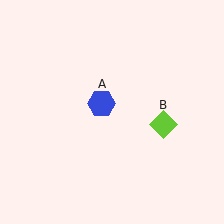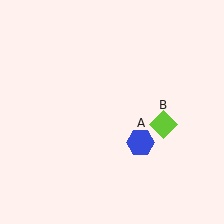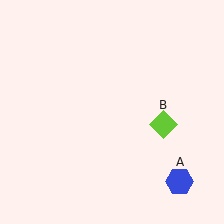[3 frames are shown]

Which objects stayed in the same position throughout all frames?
Lime diamond (object B) remained stationary.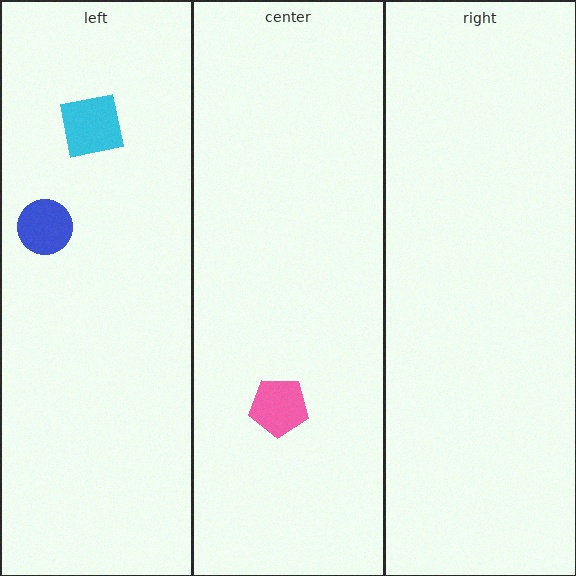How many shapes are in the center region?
1.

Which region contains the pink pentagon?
The center region.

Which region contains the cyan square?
The left region.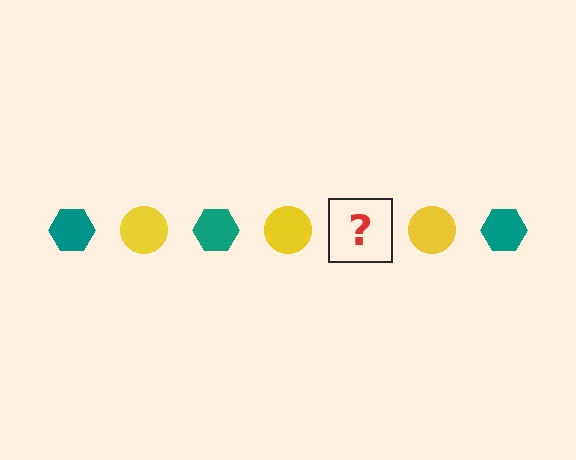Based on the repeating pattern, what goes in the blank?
The blank should be a teal hexagon.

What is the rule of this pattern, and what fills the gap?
The rule is that the pattern alternates between teal hexagon and yellow circle. The gap should be filled with a teal hexagon.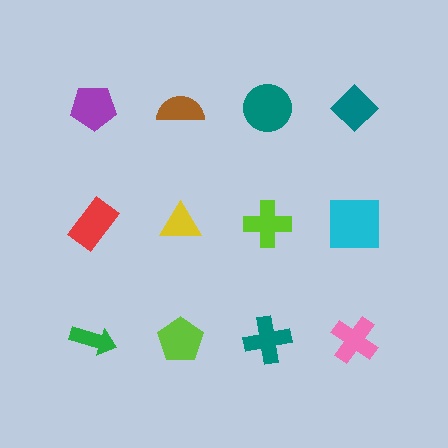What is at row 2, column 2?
A yellow triangle.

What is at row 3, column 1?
A green arrow.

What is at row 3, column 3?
A teal cross.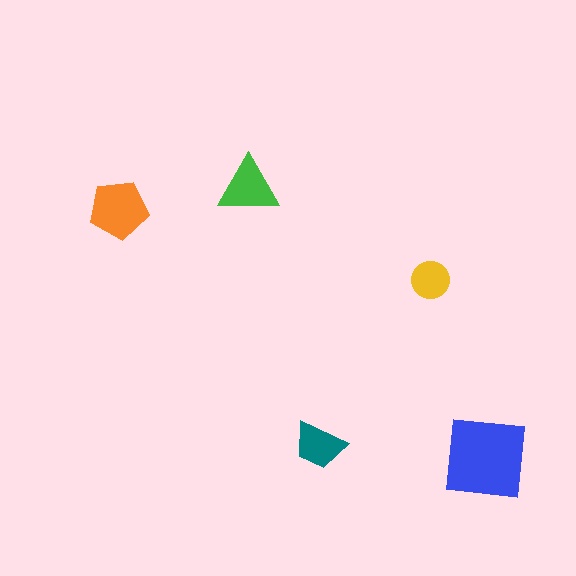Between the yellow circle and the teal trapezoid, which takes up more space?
The teal trapezoid.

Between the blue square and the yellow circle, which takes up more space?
The blue square.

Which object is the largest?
The blue square.